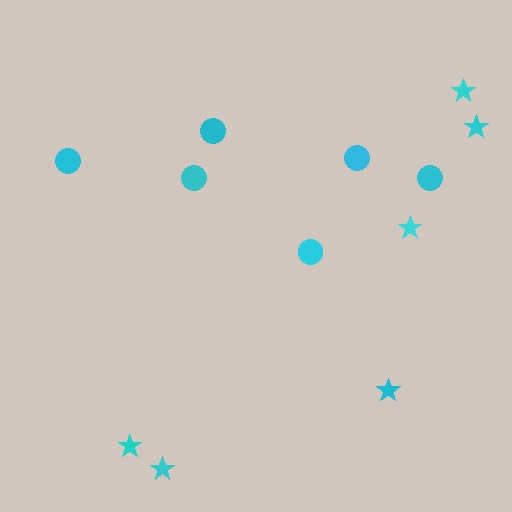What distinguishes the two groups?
There are 2 groups: one group of circles (6) and one group of stars (6).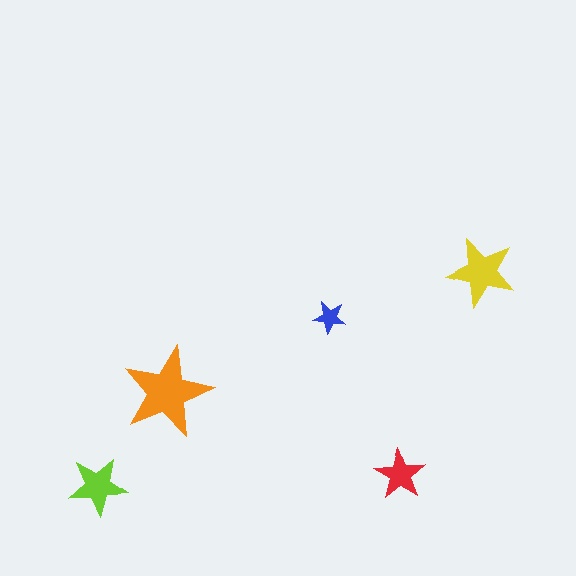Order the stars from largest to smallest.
the orange one, the yellow one, the lime one, the red one, the blue one.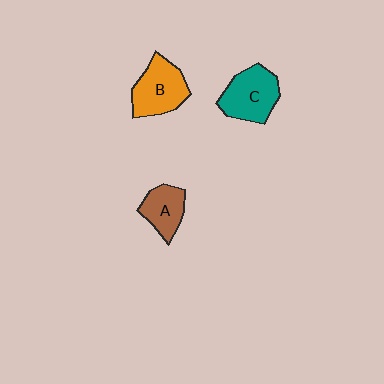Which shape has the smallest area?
Shape A (brown).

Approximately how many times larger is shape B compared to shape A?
Approximately 1.4 times.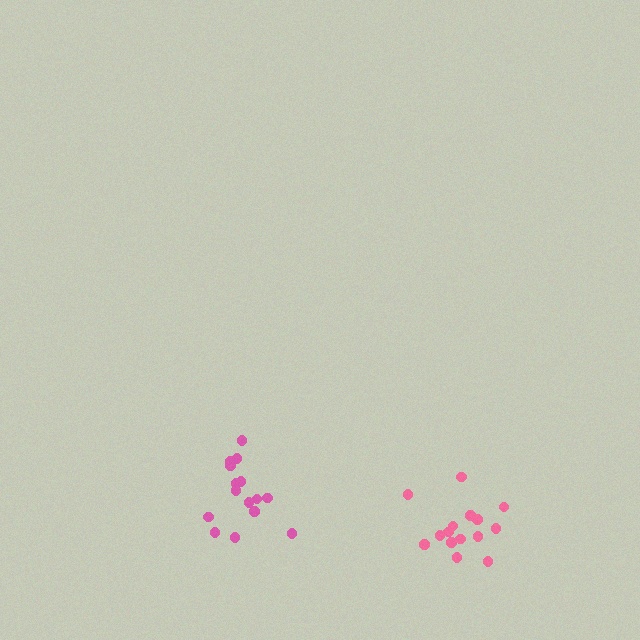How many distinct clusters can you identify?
There are 2 distinct clusters.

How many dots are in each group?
Group 1: 15 dots, Group 2: 15 dots (30 total).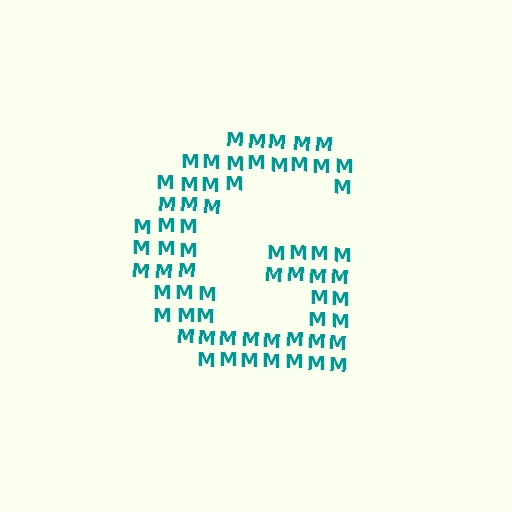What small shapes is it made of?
It is made of small letter M's.